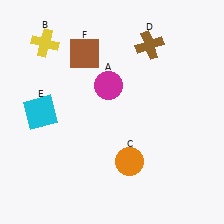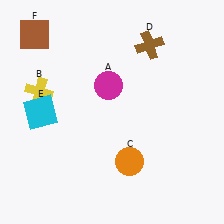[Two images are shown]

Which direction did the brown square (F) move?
The brown square (F) moved left.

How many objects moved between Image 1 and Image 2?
2 objects moved between the two images.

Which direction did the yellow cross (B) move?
The yellow cross (B) moved down.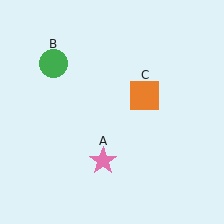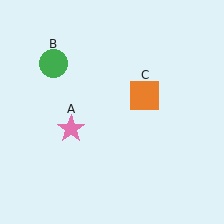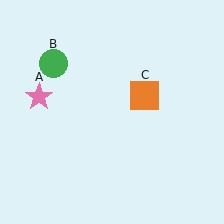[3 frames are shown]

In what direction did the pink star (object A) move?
The pink star (object A) moved up and to the left.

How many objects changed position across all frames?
1 object changed position: pink star (object A).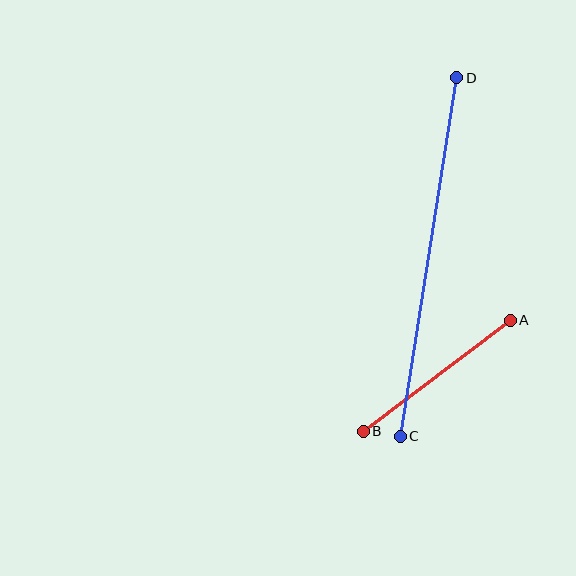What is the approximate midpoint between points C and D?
The midpoint is at approximately (429, 257) pixels.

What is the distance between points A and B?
The distance is approximately 184 pixels.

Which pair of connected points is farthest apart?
Points C and D are farthest apart.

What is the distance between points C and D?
The distance is approximately 363 pixels.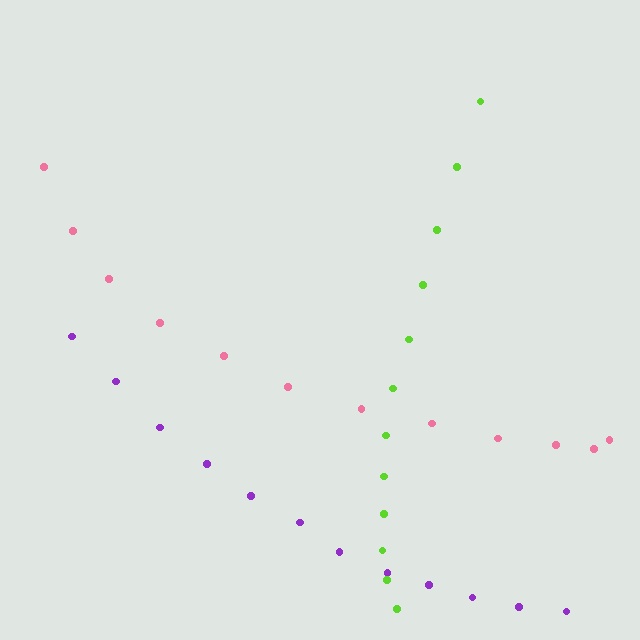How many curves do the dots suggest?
There are 3 distinct paths.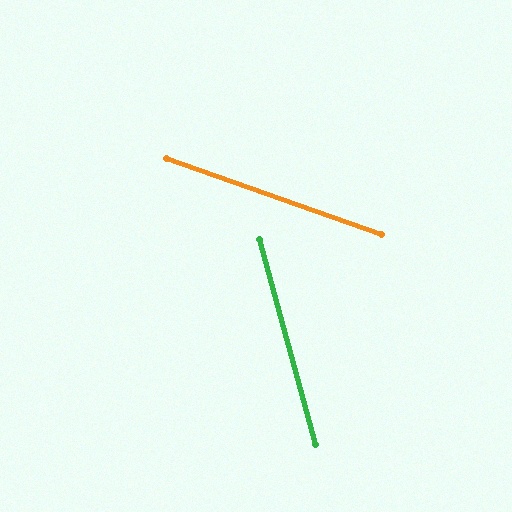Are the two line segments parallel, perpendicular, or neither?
Neither parallel nor perpendicular — they differ by about 55°.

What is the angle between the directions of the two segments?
Approximately 55 degrees.